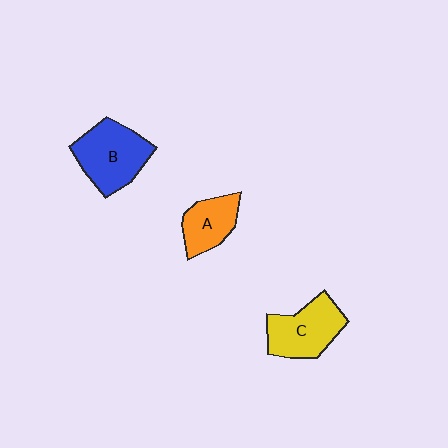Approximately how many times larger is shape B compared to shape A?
Approximately 1.6 times.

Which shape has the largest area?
Shape B (blue).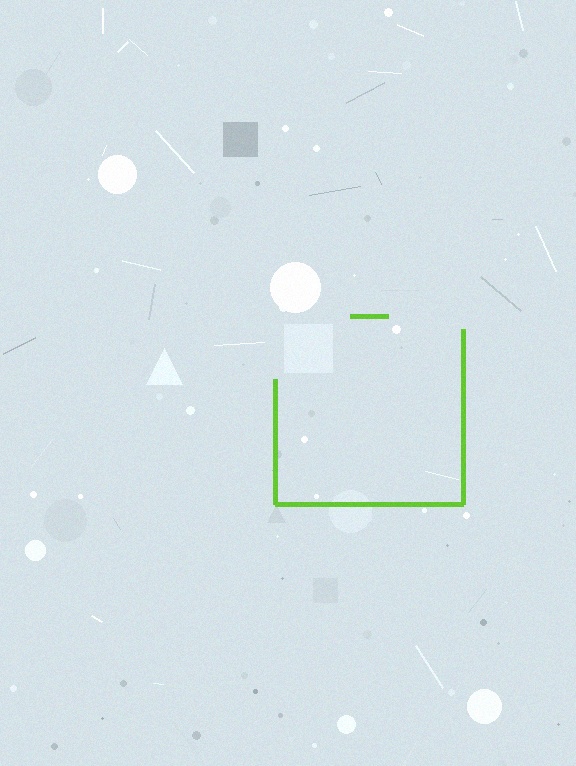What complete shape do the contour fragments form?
The contour fragments form a square.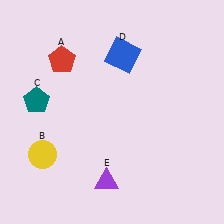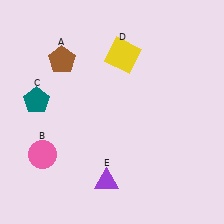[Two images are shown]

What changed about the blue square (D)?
In Image 1, D is blue. In Image 2, it changed to yellow.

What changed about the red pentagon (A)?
In Image 1, A is red. In Image 2, it changed to brown.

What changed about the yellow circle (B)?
In Image 1, B is yellow. In Image 2, it changed to pink.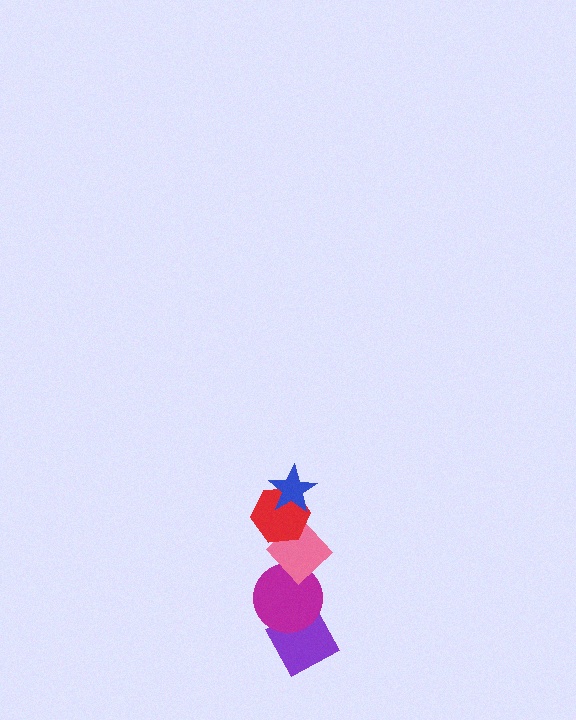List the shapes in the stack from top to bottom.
From top to bottom: the blue star, the red hexagon, the pink diamond, the magenta circle, the purple diamond.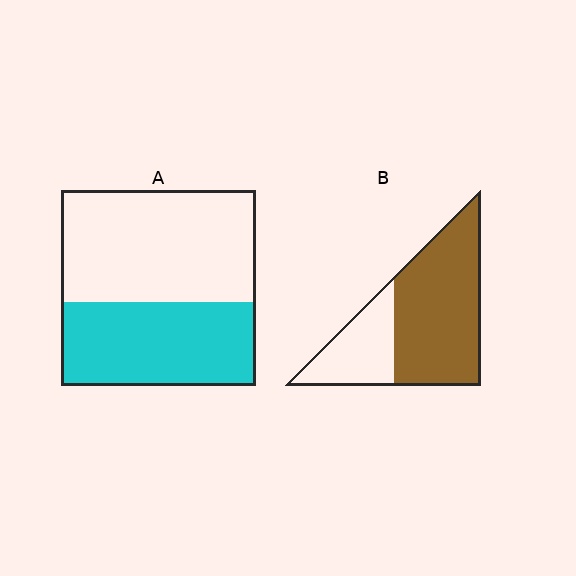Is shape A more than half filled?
No.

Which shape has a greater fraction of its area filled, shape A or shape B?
Shape B.